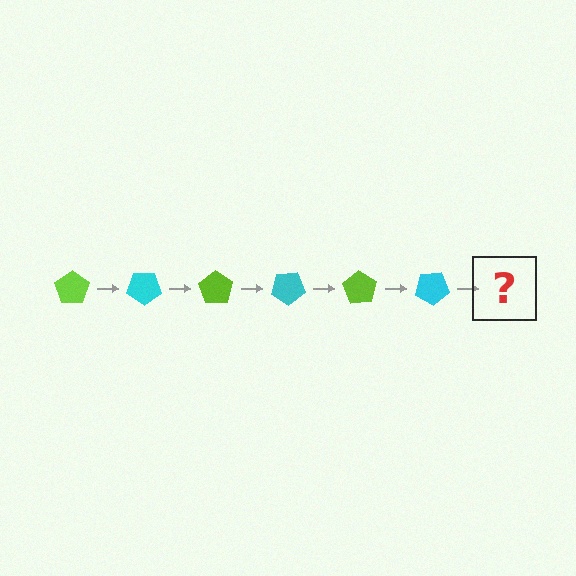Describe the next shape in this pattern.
It should be a lime pentagon, rotated 210 degrees from the start.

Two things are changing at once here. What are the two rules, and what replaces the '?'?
The two rules are that it rotates 35 degrees each step and the color cycles through lime and cyan. The '?' should be a lime pentagon, rotated 210 degrees from the start.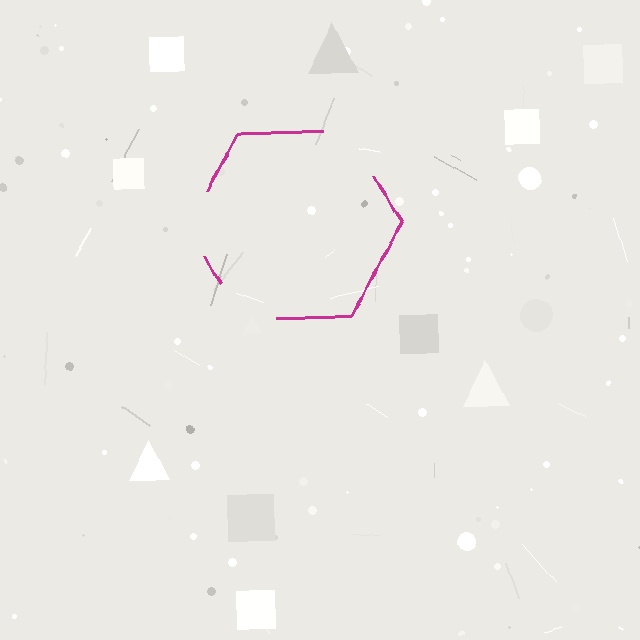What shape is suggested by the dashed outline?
The dashed outline suggests a hexagon.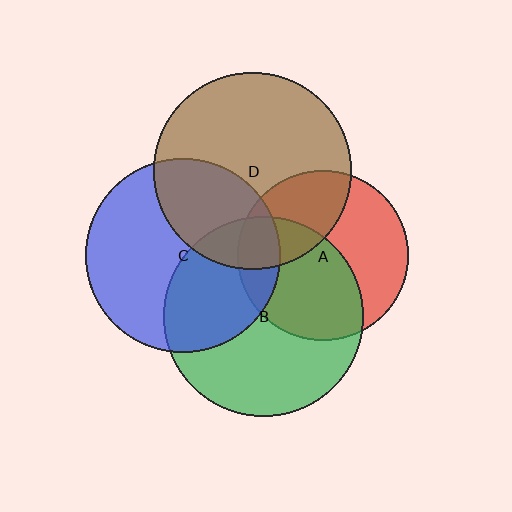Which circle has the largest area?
Circle B (green).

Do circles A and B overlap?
Yes.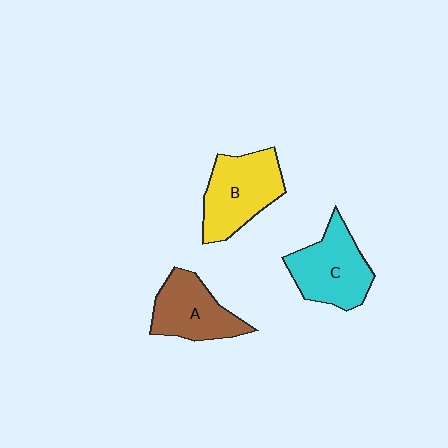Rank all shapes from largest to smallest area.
From largest to smallest: B (yellow), C (cyan), A (brown).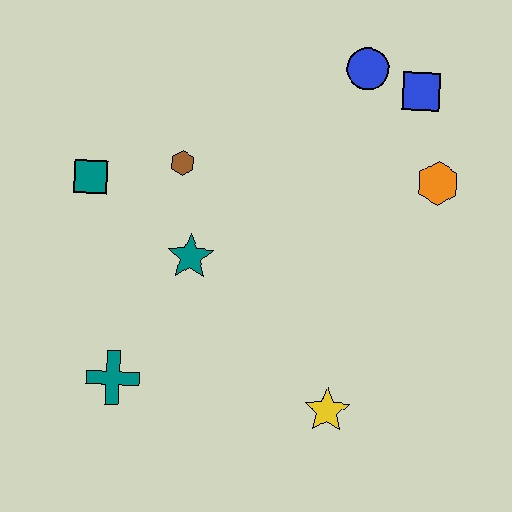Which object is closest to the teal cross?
The teal star is closest to the teal cross.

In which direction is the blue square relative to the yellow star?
The blue square is above the yellow star.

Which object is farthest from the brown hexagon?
The yellow star is farthest from the brown hexagon.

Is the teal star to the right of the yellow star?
No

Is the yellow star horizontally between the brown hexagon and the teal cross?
No